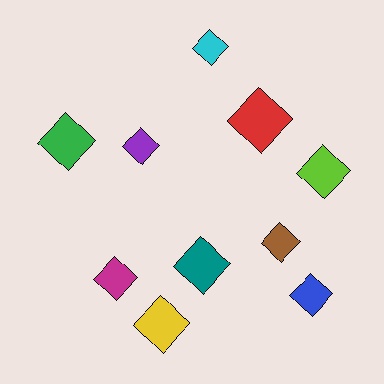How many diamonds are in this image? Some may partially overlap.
There are 10 diamonds.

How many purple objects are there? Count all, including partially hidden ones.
There is 1 purple object.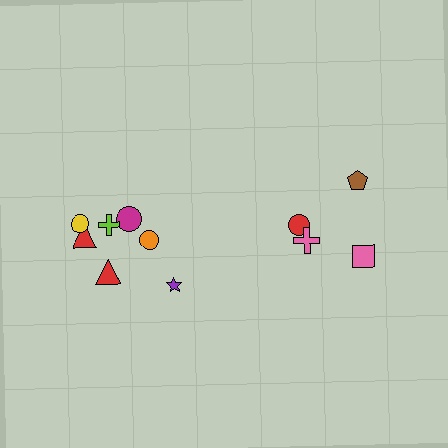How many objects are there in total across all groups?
There are 11 objects.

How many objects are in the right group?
There are 4 objects.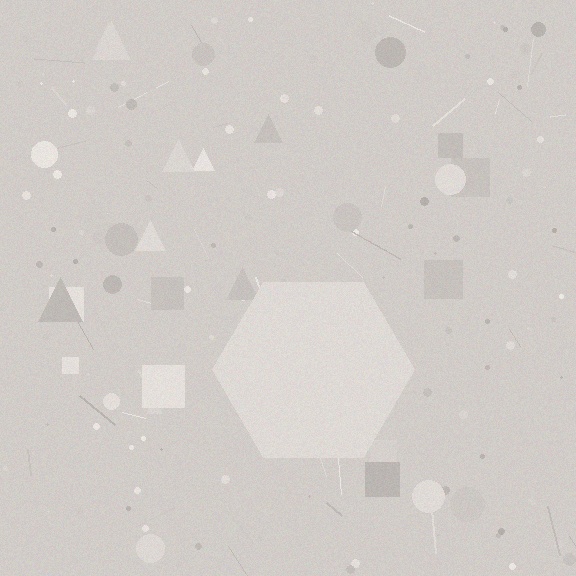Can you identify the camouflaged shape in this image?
The camouflaged shape is a hexagon.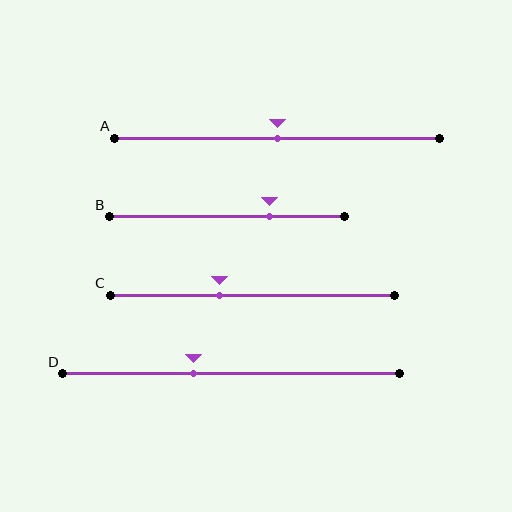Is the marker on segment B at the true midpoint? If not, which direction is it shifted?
No, the marker on segment B is shifted to the right by about 18% of the segment length.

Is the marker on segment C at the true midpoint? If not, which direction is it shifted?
No, the marker on segment C is shifted to the left by about 12% of the segment length.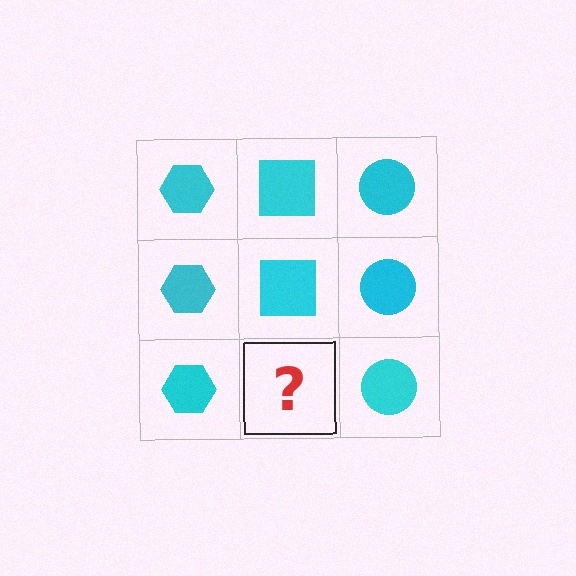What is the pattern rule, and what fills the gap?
The rule is that each column has a consistent shape. The gap should be filled with a cyan square.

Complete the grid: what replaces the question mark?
The question mark should be replaced with a cyan square.